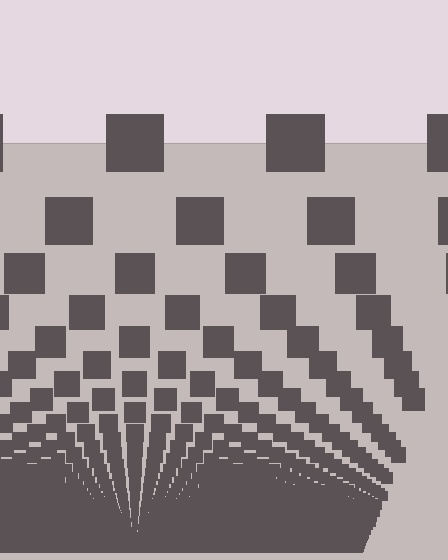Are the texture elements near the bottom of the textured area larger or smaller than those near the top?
Smaller. The gradient is inverted — elements near the bottom are smaller and denser.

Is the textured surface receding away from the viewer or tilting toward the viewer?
The surface appears to tilt toward the viewer. Texture elements get larger and sparser toward the top.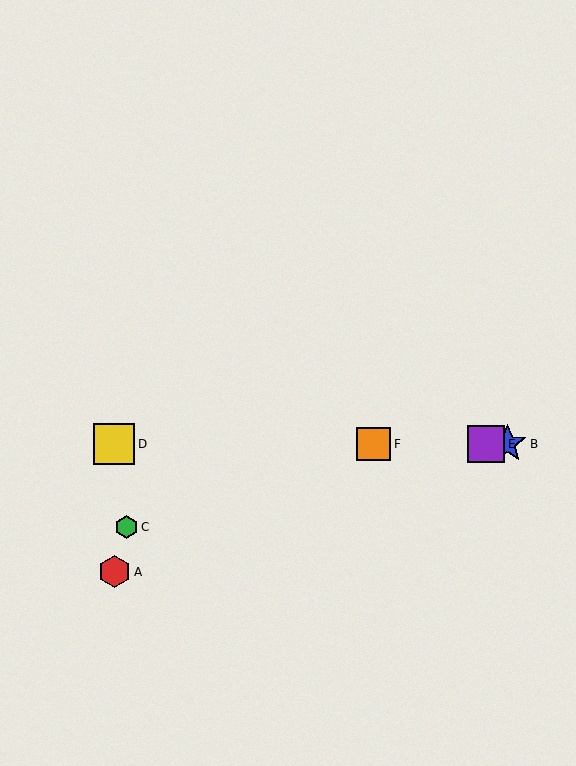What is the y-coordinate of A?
Object A is at y≈572.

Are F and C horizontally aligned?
No, F is at y≈444 and C is at y≈527.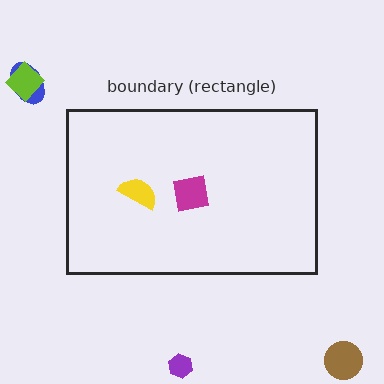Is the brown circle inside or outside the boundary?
Outside.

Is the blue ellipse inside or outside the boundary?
Outside.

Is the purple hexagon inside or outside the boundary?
Outside.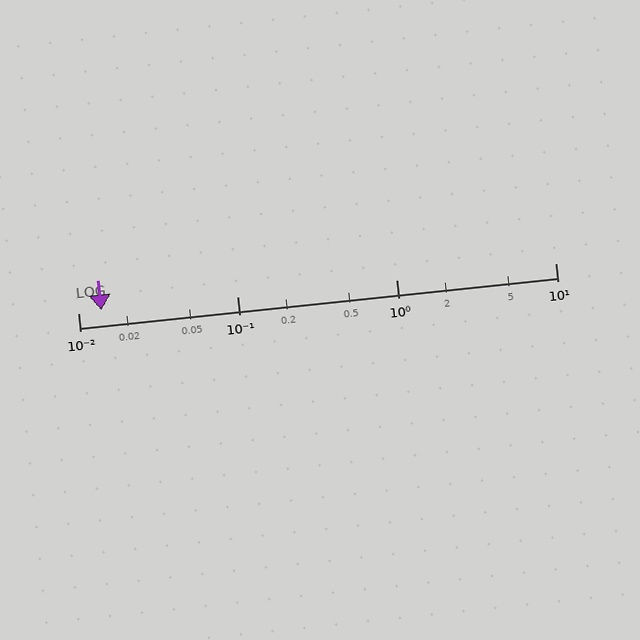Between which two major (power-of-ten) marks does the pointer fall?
The pointer is between 0.01 and 0.1.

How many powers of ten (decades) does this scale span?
The scale spans 3 decades, from 0.01 to 10.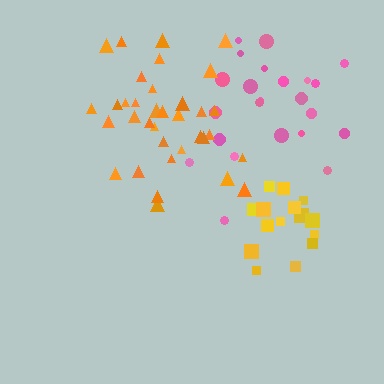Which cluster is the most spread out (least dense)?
Pink.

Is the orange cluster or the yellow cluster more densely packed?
Yellow.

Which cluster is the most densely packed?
Yellow.